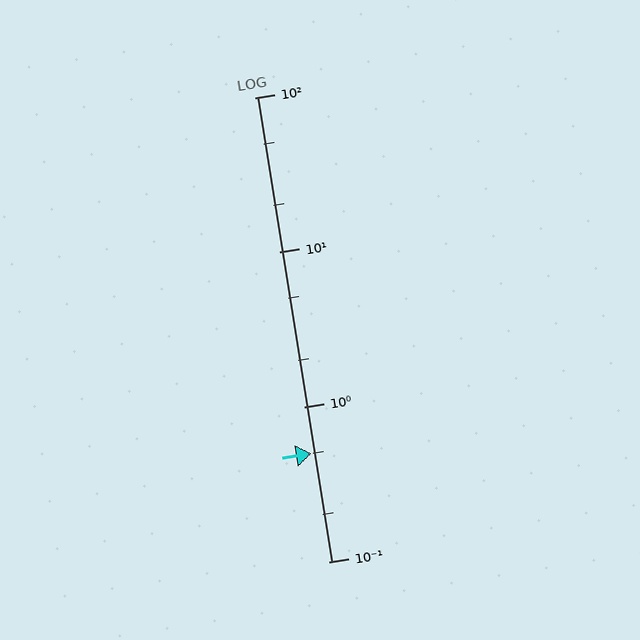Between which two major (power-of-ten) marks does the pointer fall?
The pointer is between 0.1 and 1.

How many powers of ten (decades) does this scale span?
The scale spans 3 decades, from 0.1 to 100.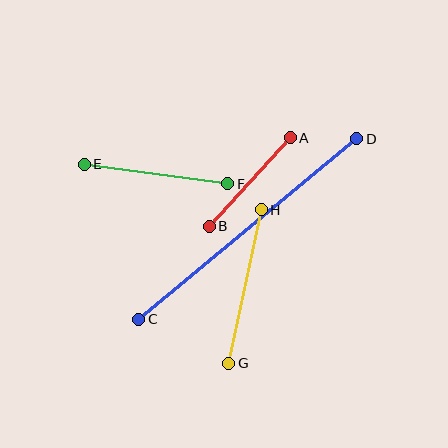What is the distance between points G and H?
The distance is approximately 157 pixels.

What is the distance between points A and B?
The distance is approximately 120 pixels.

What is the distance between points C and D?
The distance is approximately 283 pixels.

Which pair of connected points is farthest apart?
Points C and D are farthest apart.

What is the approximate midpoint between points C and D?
The midpoint is at approximately (248, 229) pixels.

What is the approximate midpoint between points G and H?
The midpoint is at approximately (245, 286) pixels.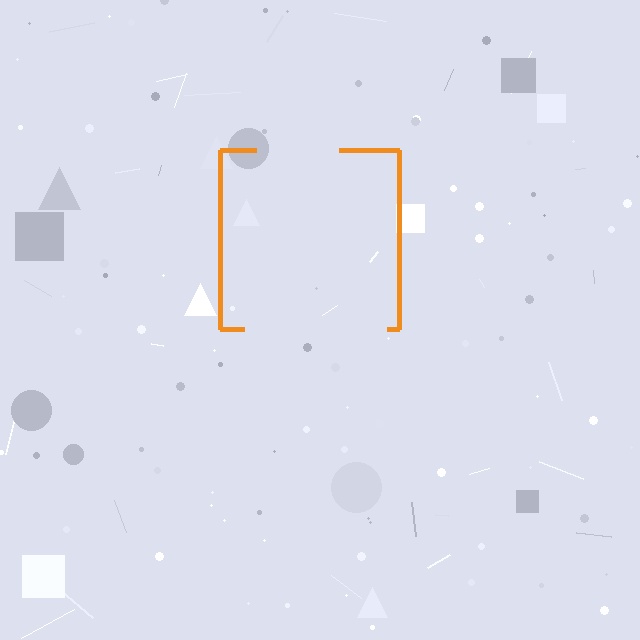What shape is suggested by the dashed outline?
The dashed outline suggests a square.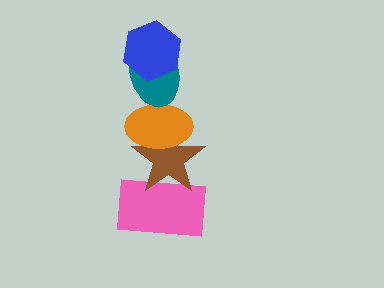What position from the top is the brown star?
The brown star is 4th from the top.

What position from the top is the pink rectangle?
The pink rectangle is 5th from the top.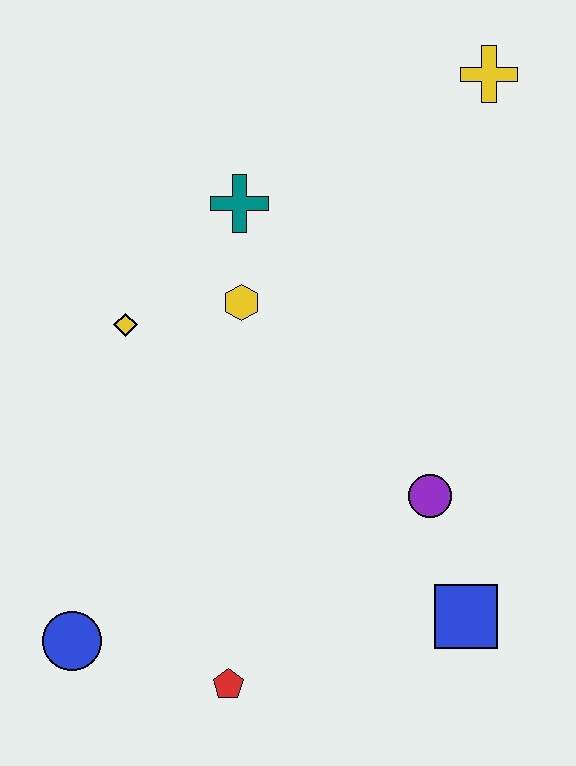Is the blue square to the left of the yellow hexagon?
No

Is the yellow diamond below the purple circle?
No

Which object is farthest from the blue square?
The yellow cross is farthest from the blue square.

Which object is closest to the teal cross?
The yellow hexagon is closest to the teal cross.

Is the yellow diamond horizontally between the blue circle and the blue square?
Yes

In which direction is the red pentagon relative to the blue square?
The red pentagon is to the left of the blue square.